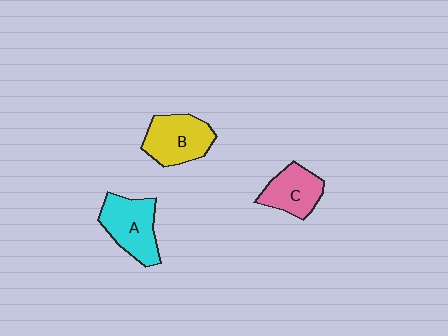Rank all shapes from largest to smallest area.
From largest to smallest: A (cyan), B (yellow), C (pink).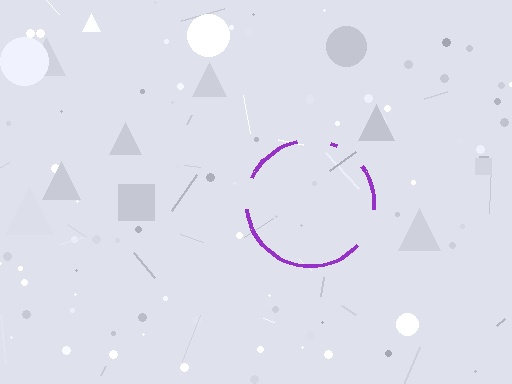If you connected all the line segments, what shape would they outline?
They would outline a circle.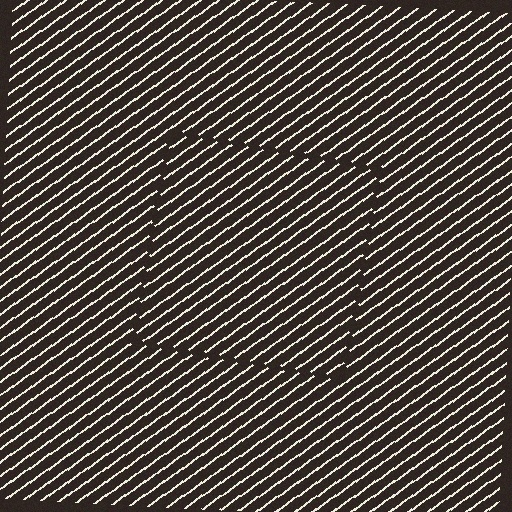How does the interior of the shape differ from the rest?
The interior of the shape contains the same grating, shifted by half a period — the contour is defined by the phase discontinuity where line-ends from the inner and outer gratings abut.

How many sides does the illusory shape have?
4 sides — the line-ends trace a square.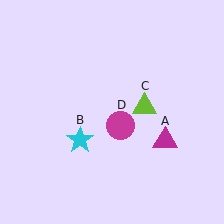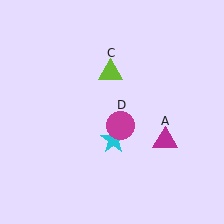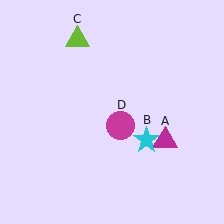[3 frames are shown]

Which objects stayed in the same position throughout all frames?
Magenta triangle (object A) and magenta circle (object D) remained stationary.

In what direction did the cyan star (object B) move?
The cyan star (object B) moved right.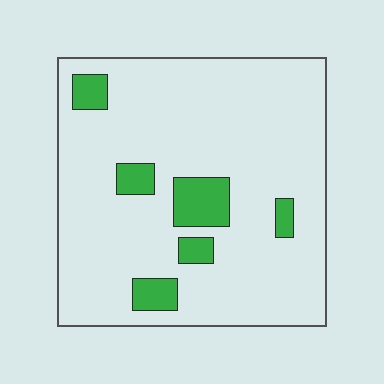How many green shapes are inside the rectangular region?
6.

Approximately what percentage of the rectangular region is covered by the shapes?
Approximately 10%.